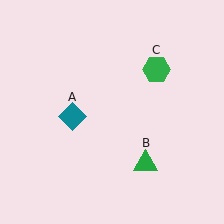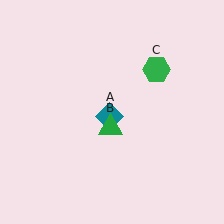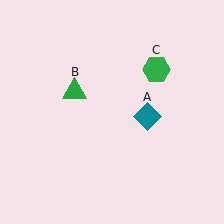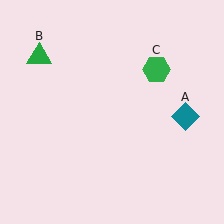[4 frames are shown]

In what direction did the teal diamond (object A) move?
The teal diamond (object A) moved right.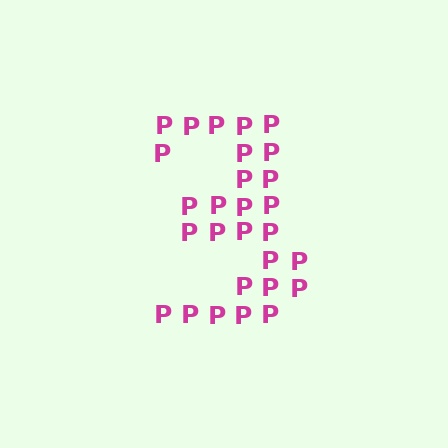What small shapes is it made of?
It is made of small letter P's.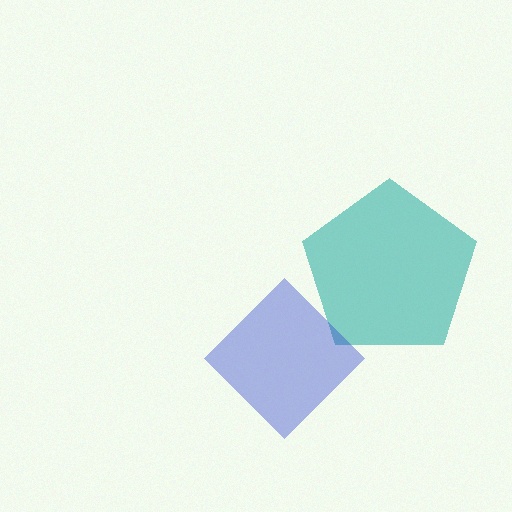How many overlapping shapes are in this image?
There are 2 overlapping shapes in the image.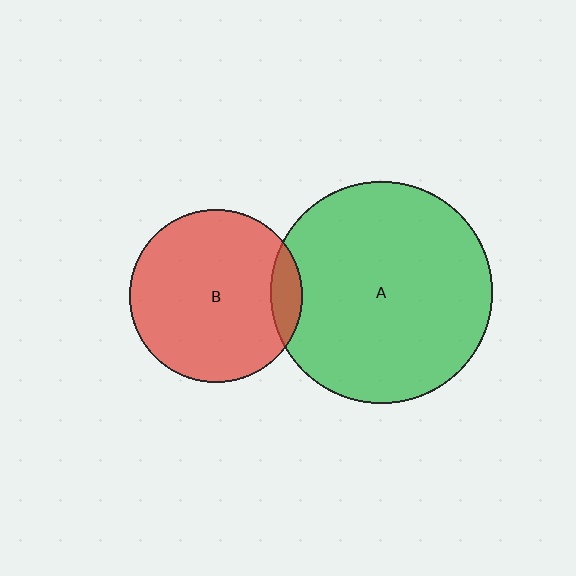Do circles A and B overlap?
Yes.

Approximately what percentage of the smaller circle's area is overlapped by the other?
Approximately 10%.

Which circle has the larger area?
Circle A (green).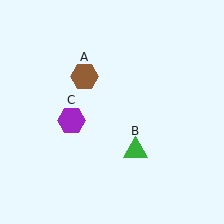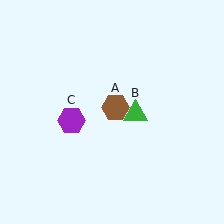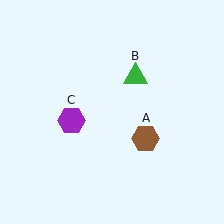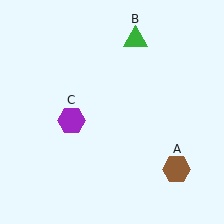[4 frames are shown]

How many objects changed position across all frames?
2 objects changed position: brown hexagon (object A), green triangle (object B).